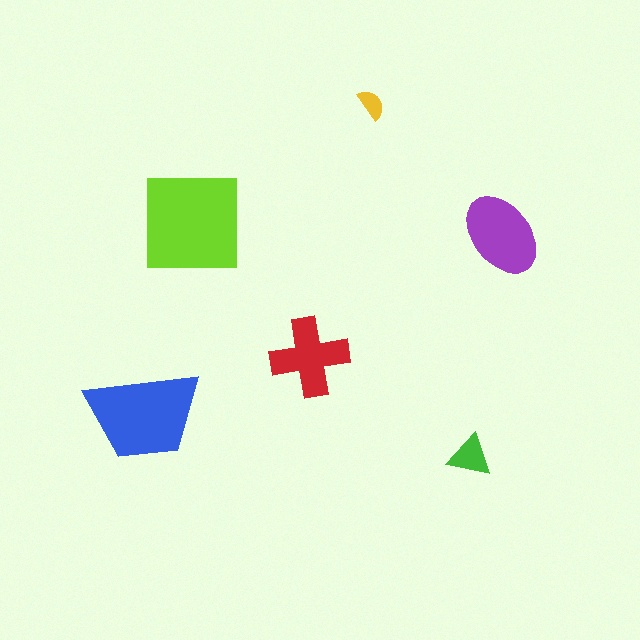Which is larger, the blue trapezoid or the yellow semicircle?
The blue trapezoid.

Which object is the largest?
The lime square.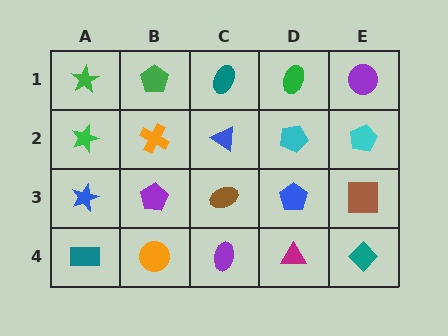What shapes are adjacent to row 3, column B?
An orange cross (row 2, column B), an orange circle (row 4, column B), a blue star (row 3, column A), a brown ellipse (row 3, column C).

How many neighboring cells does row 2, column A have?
3.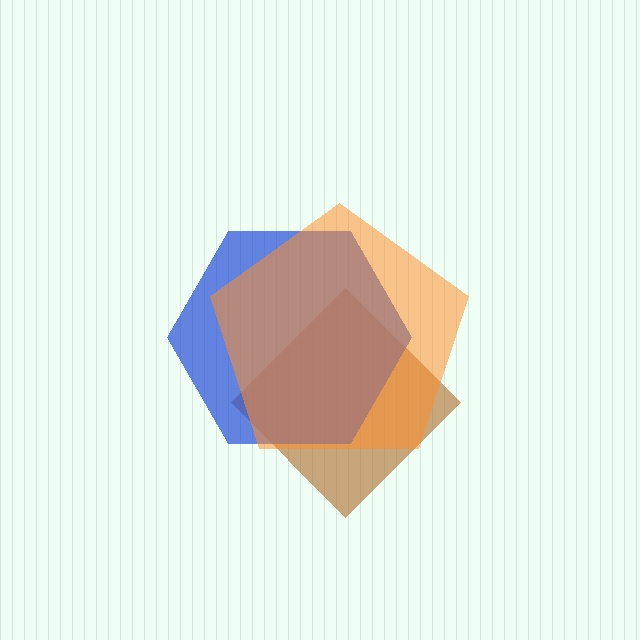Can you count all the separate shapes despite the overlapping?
Yes, there are 3 separate shapes.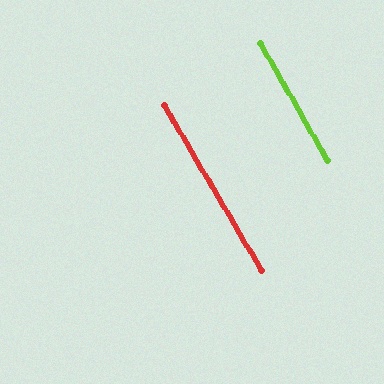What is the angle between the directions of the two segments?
Approximately 0 degrees.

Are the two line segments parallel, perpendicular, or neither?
Parallel — their directions differ by only 0.3°.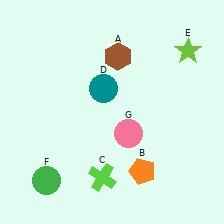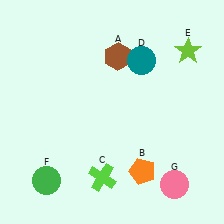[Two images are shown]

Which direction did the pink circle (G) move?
The pink circle (G) moved down.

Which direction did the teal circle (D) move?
The teal circle (D) moved right.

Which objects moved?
The objects that moved are: the teal circle (D), the pink circle (G).